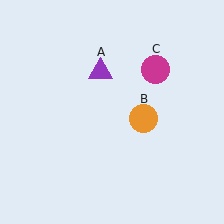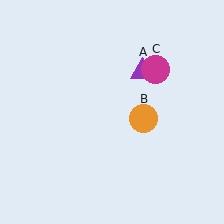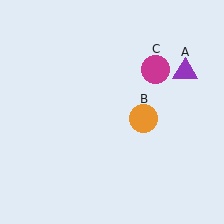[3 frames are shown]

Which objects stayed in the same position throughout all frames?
Orange circle (object B) and magenta circle (object C) remained stationary.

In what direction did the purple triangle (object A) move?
The purple triangle (object A) moved right.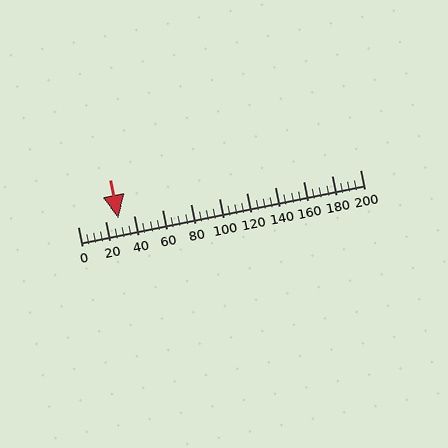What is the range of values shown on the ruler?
The ruler shows values from 0 to 200.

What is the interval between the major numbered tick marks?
The major tick marks are spaced 20 units apart.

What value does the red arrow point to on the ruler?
The red arrow points to approximately 28.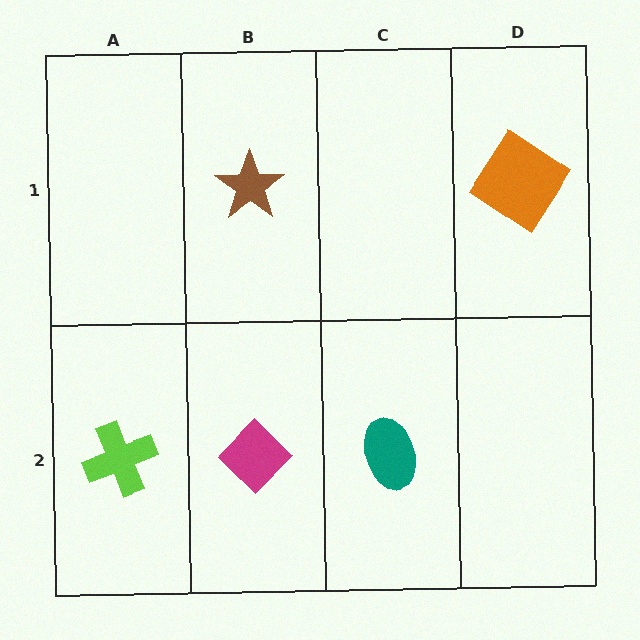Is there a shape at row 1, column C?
No, that cell is empty.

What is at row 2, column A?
A lime cross.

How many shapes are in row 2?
3 shapes.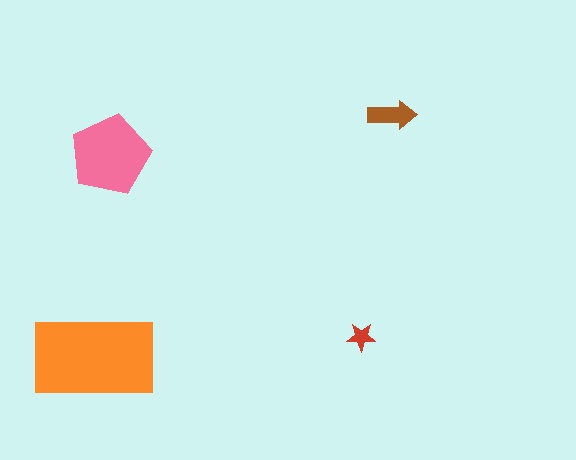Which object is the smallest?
The red star.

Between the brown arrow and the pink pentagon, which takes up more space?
The pink pentagon.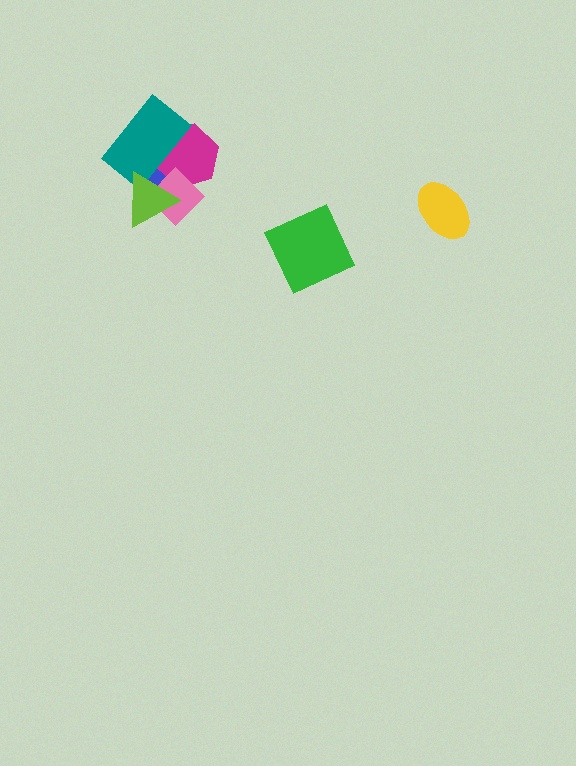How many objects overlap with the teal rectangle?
4 objects overlap with the teal rectangle.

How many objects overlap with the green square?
0 objects overlap with the green square.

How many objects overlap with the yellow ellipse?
0 objects overlap with the yellow ellipse.